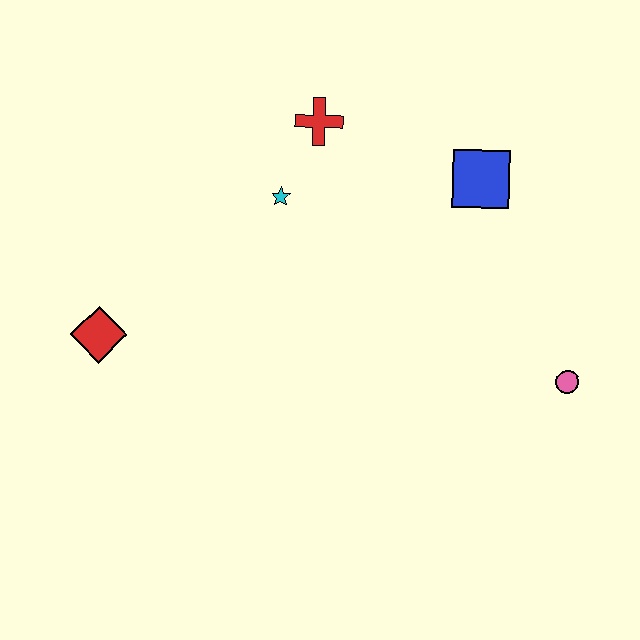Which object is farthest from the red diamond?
The pink circle is farthest from the red diamond.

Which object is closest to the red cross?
The cyan star is closest to the red cross.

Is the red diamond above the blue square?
No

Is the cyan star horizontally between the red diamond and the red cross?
Yes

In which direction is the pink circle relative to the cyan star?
The pink circle is to the right of the cyan star.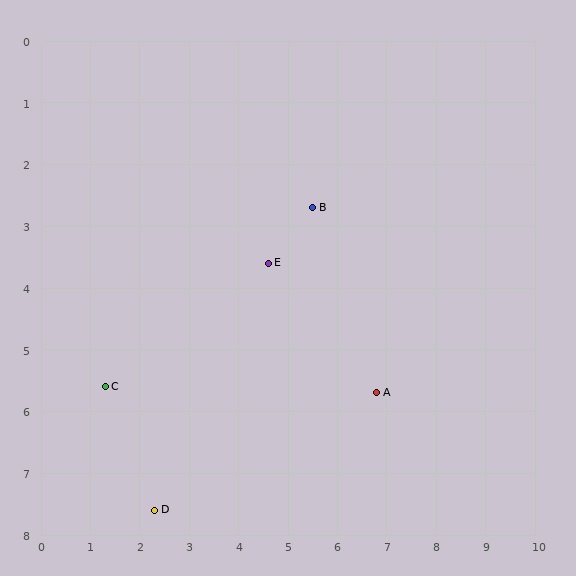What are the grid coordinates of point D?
Point D is at approximately (2.3, 7.6).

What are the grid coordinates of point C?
Point C is at approximately (1.3, 5.6).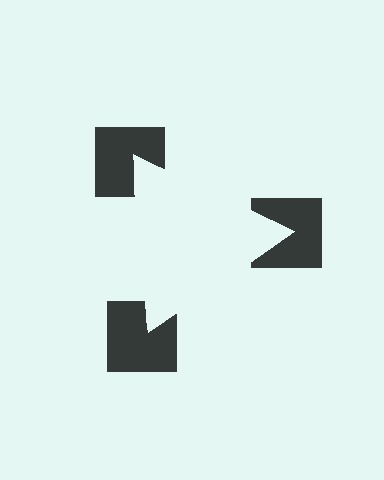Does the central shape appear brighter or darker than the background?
It typically appears slightly brighter than the background, even though no actual brightness change is drawn.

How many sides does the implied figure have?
3 sides.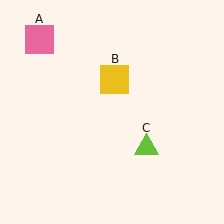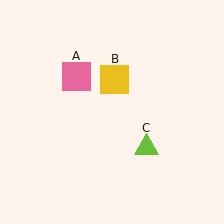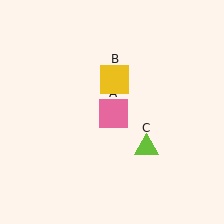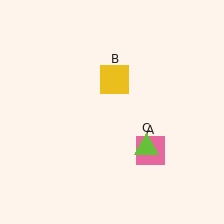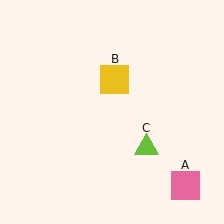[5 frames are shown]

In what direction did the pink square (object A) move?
The pink square (object A) moved down and to the right.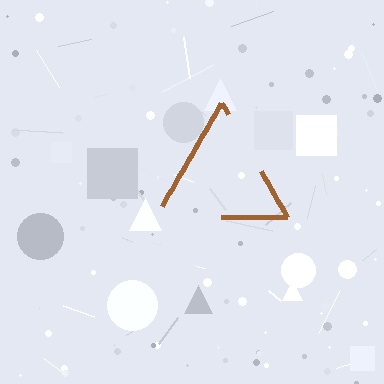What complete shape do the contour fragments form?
The contour fragments form a triangle.